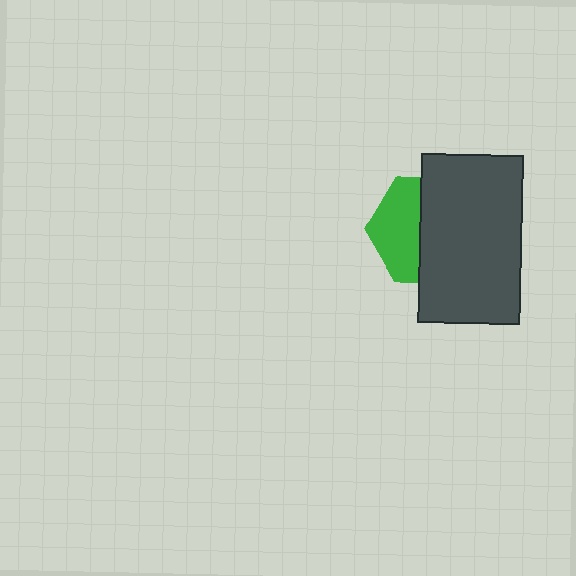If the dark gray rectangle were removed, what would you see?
You would see the complete green hexagon.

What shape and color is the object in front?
The object in front is a dark gray rectangle.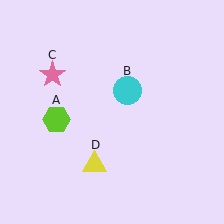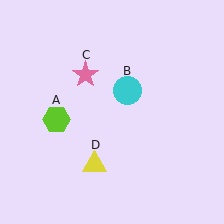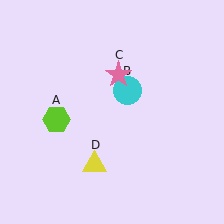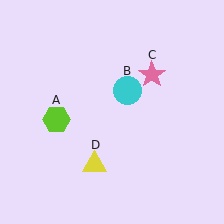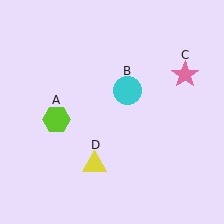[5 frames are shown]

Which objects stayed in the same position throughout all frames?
Lime hexagon (object A) and cyan circle (object B) and yellow triangle (object D) remained stationary.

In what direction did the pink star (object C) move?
The pink star (object C) moved right.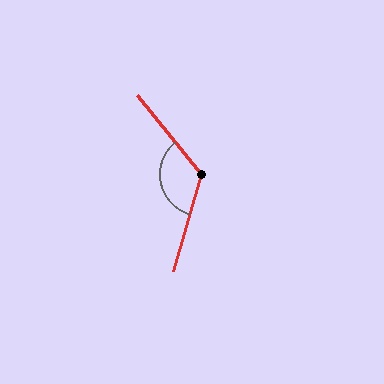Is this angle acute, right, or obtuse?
It is obtuse.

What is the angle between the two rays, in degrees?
Approximately 125 degrees.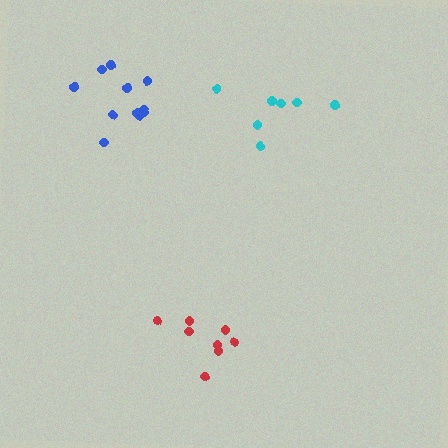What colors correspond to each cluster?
The clusters are colored: cyan, red, blue.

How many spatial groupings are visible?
There are 3 spatial groupings.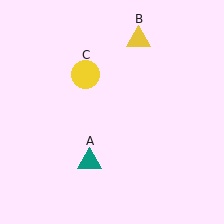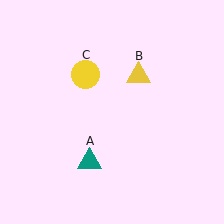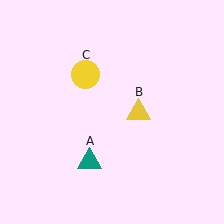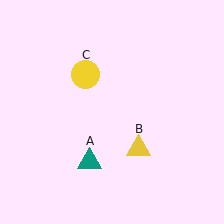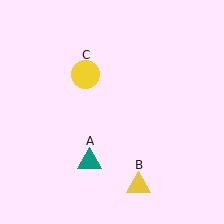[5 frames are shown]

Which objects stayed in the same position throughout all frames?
Teal triangle (object A) and yellow circle (object C) remained stationary.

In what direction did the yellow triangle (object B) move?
The yellow triangle (object B) moved down.